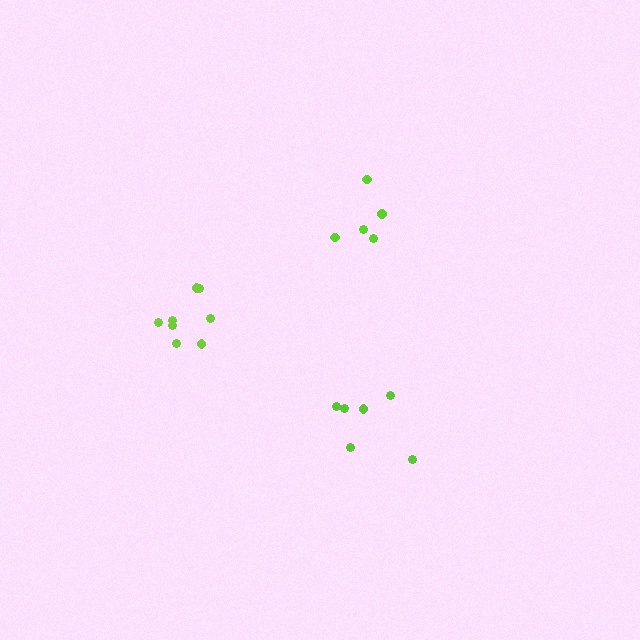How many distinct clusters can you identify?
There are 3 distinct clusters.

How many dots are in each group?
Group 1: 5 dots, Group 2: 8 dots, Group 3: 6 dots (19 total).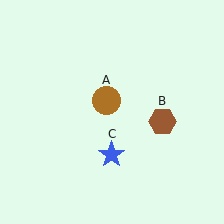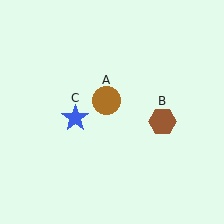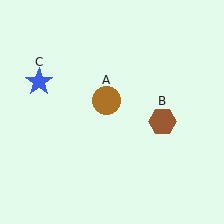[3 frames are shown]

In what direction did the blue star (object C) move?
The blue star (object C) moved up and to the left.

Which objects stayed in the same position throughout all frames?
Brown circle (object A) and brown hexagon (object B) remained stationary.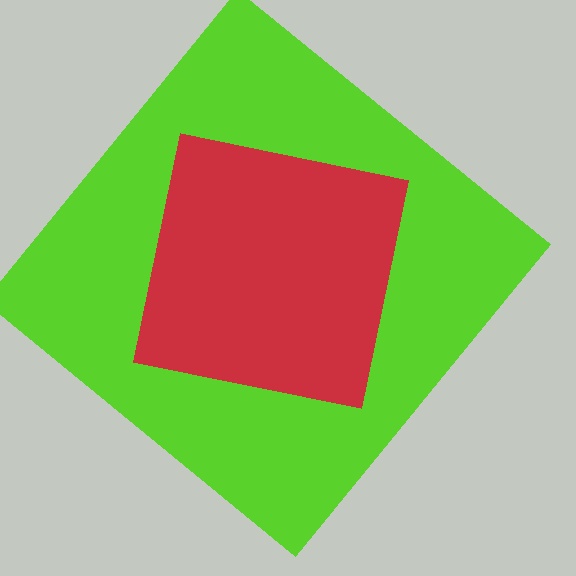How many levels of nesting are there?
2.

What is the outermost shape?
The lime diamond.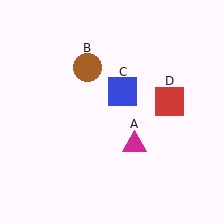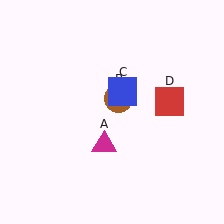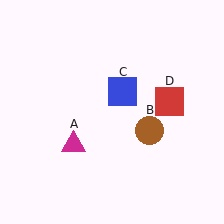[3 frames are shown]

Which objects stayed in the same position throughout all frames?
Blue square (object C) and red square (object D) remained stationary.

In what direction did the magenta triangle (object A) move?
The magenta triangle (object A) moved left.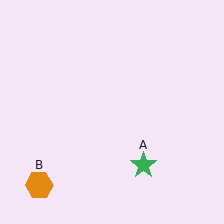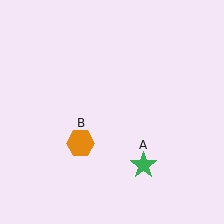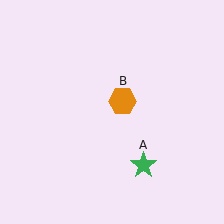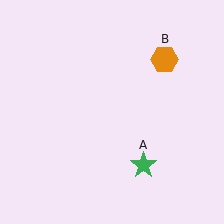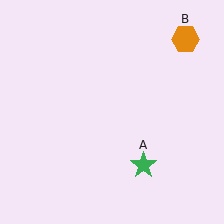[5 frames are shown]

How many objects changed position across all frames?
1 object changed position: orange hexagon (object B).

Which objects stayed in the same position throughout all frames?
Green star (object A) remained stationary.